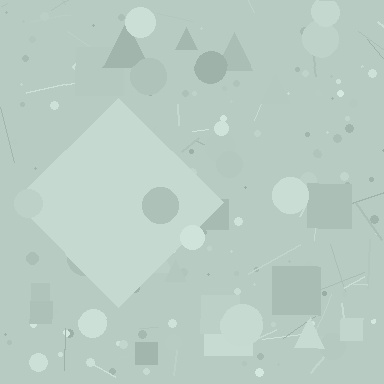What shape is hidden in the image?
A diamond is hidden in the image.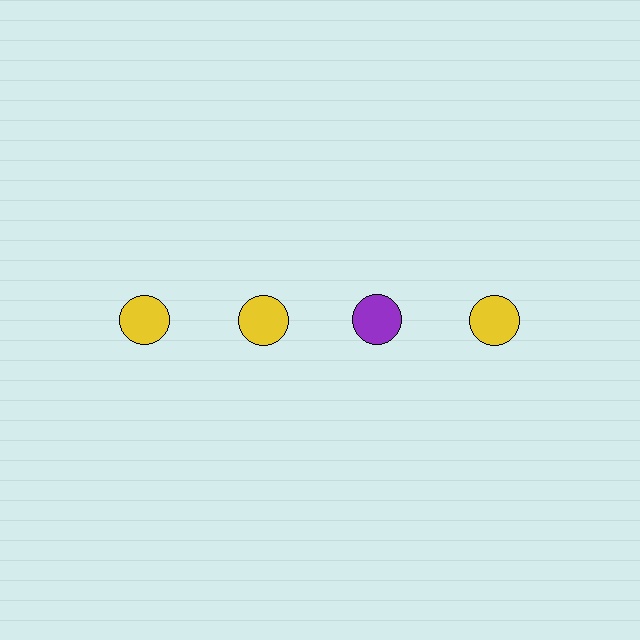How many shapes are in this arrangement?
There are 4 shapes arranged in a grid pattern.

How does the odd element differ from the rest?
It has a different color: purple instead of yellow.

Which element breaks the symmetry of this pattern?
The purple circle in the top row, center column breaks the symmetry. All other shapes are yellow circles.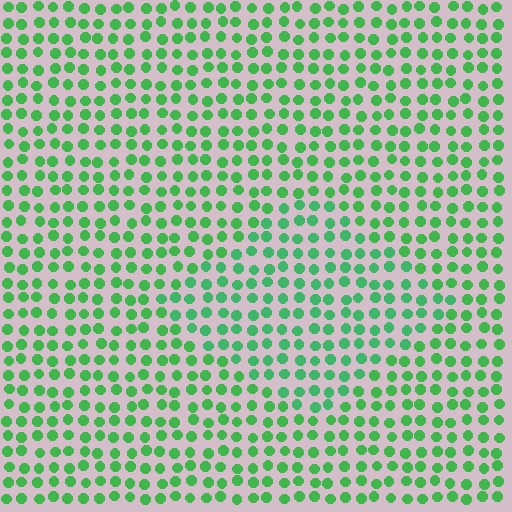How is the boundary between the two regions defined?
The boundary is defined purely by a slight shift in hue (about 15 degrees). Spacing, size, and orientation are identical on both sides.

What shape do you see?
I see a diamond.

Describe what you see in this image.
The image is filled with small green elements in a uniform arrangement. A diamond-shaped region is visible where the elements are tinted to a slightly different hue, forming a subtle color boundary.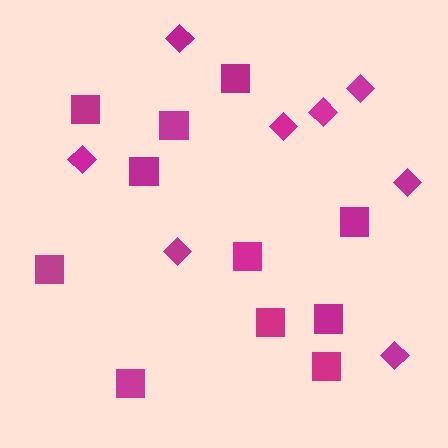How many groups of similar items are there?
There are 2 groups: one group of diamonds (8) and one group of squares (11).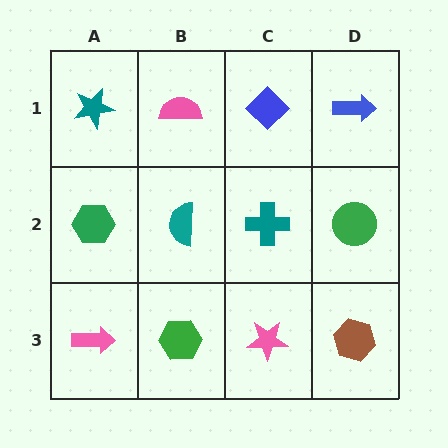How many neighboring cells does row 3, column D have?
2.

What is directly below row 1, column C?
A teal cross.